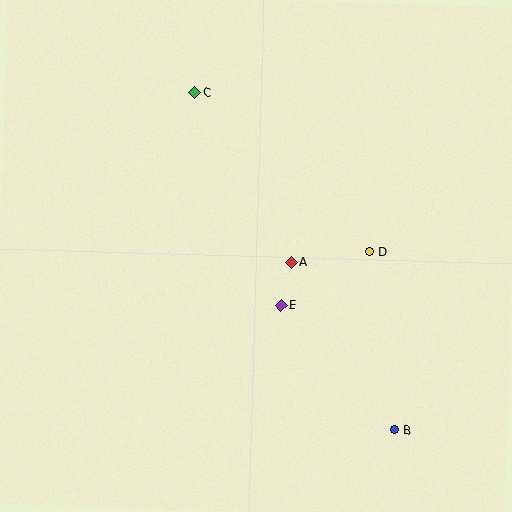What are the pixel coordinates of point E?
Point E is at (281, 305).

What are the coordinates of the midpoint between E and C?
The midpoint between E and C is at (238, 199).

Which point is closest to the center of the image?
Point A at (291, 262) is closest to the center.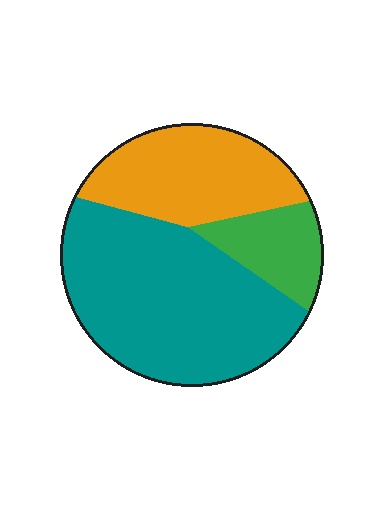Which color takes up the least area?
Green, at roughly 15%.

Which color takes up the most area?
Teal, at roughly 55%.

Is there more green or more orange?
Orange.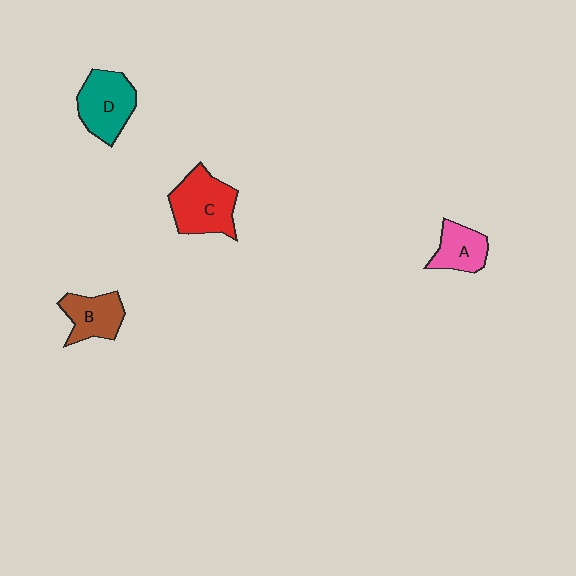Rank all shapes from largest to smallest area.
From largest to smallest: C (red), D (teal), B (brown), A (pink).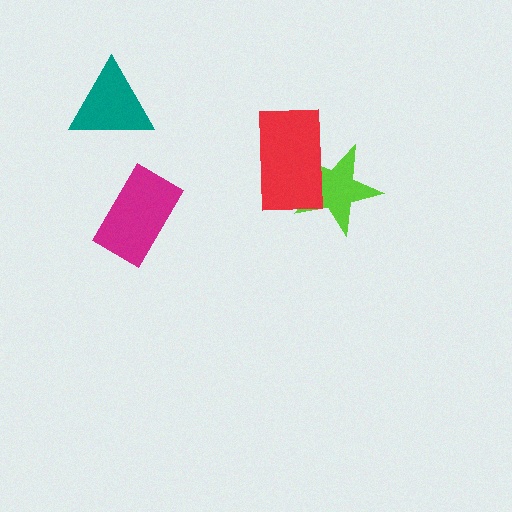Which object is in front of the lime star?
The red rectangle is in front of the lime star.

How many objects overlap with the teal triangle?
0 objects overlap with the teal triangle.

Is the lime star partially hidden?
Yes, it is partially covered by another shape.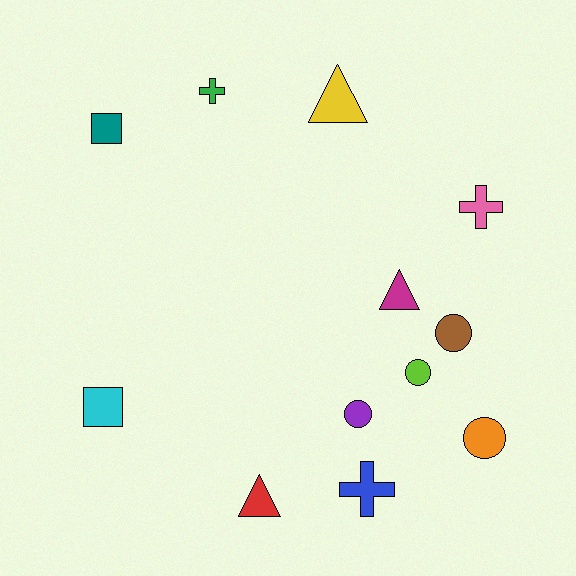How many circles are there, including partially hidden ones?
There are 4 circles.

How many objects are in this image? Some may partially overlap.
There are 12 objects.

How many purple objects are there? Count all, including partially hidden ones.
There is 1 purple object.